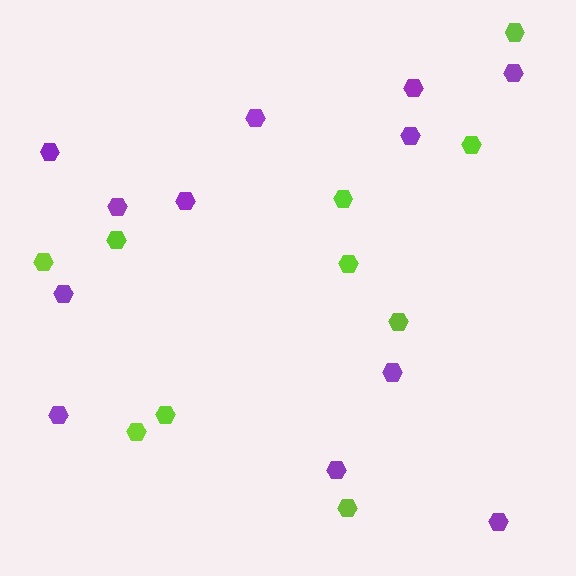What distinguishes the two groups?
There are 2 groups: one group of purple hexagons (12) and one group of lime hexagons (10).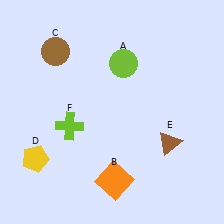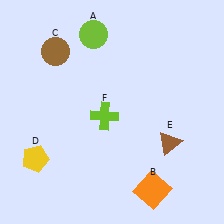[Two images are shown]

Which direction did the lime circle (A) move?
The lime circle (A) moved left.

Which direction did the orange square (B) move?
The orange square (B) moved right.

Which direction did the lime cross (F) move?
The lime cross (F) moved right.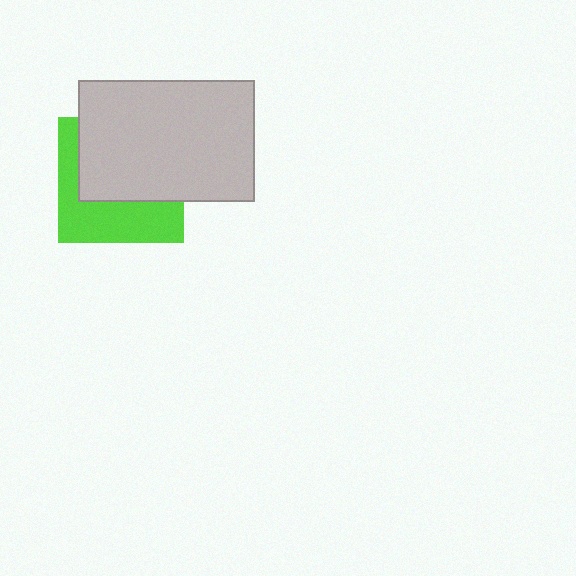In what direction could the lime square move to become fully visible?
The lime square could move down. That would shift it out from behind the light gray rectangle entirely.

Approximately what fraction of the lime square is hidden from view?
Roughly 56% of the lime square is hidden behind the light gray rectangle.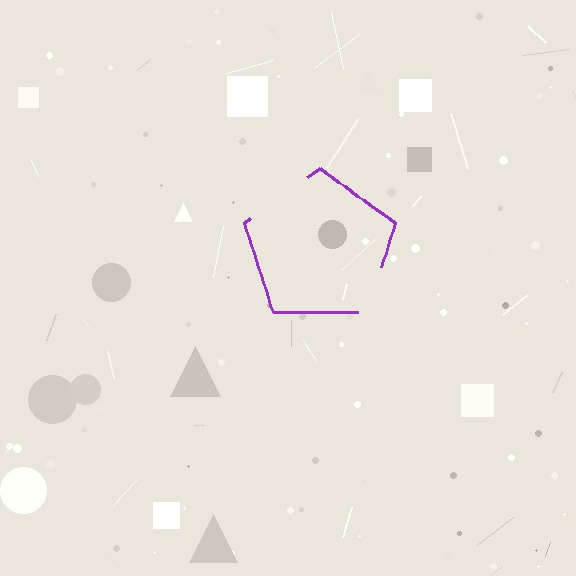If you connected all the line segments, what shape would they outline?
They would outline a pentagon.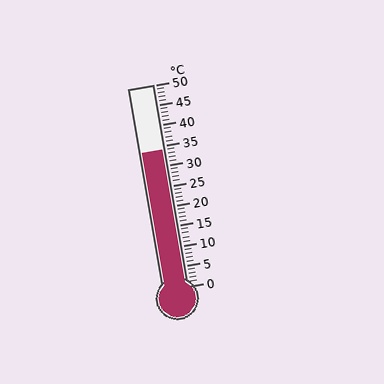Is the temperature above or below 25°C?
The temperature is above 25°C.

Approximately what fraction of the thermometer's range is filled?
The thermometer is filled to approximately 70% of its range.